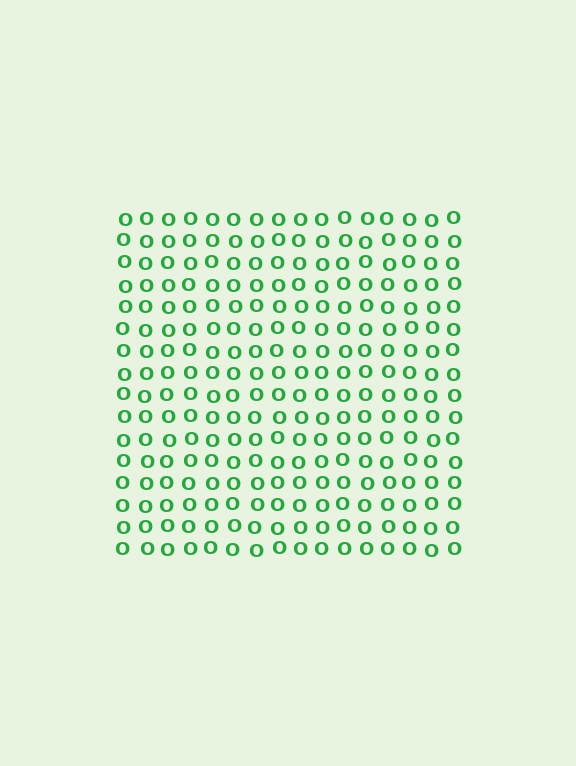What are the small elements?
The small elements are letter O's.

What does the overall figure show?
The overall figure shows a square.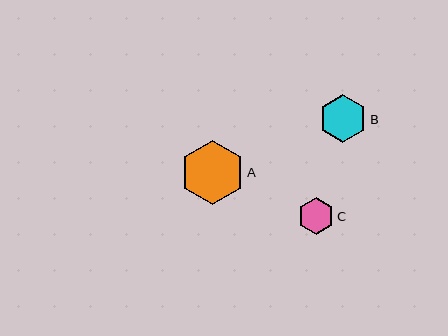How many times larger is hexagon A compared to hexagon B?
Hexagon A is approximately 1.3 times the size of hexagon B.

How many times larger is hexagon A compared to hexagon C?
Hexagon A is approximately 1.8 times the size of hexagon C.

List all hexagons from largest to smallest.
From largest to smallest: A, B, C.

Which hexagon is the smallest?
Hexagon C is the smallest with a size of approximately 36 pixels.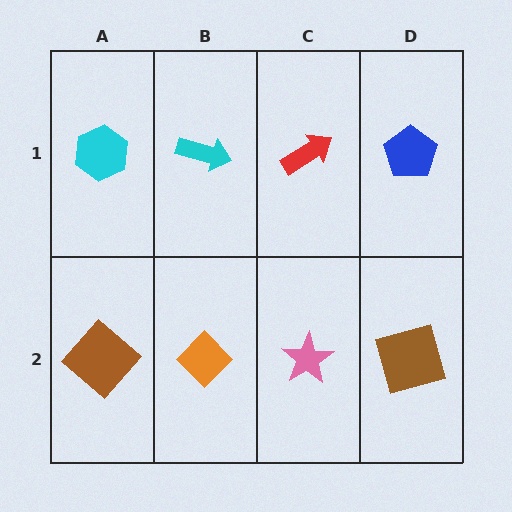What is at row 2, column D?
A brown square.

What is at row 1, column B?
A cyan arrow.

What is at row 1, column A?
A cyan hexagon.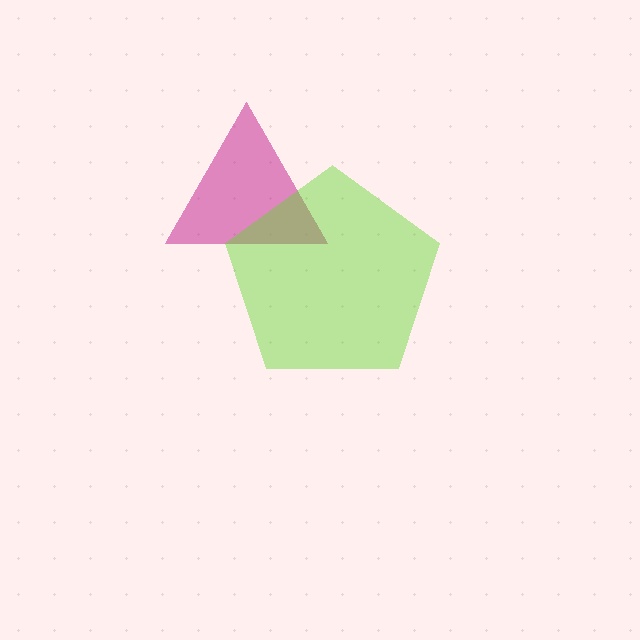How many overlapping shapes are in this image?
There are 2 overlapping shapes in the image.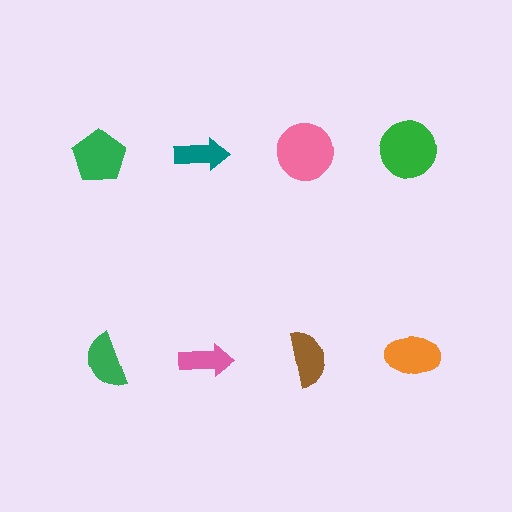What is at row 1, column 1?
A green pentagon.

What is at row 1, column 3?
A pink circle.